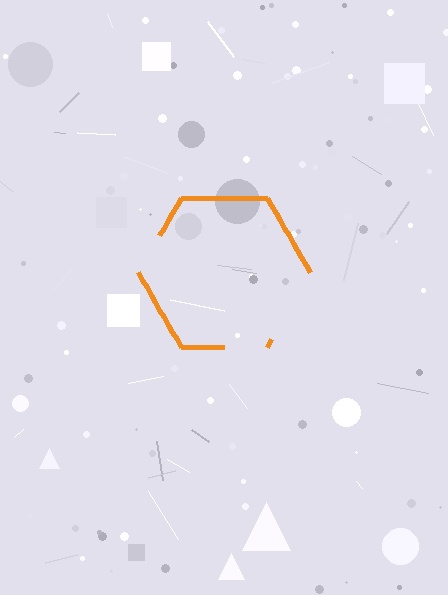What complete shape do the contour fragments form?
The contour fragments form a hexagon.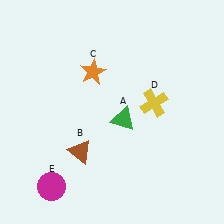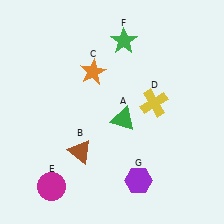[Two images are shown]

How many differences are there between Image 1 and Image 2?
There are 2 differences between the two images.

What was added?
A green star (F), a purple hexagon (G) were added in Image 2.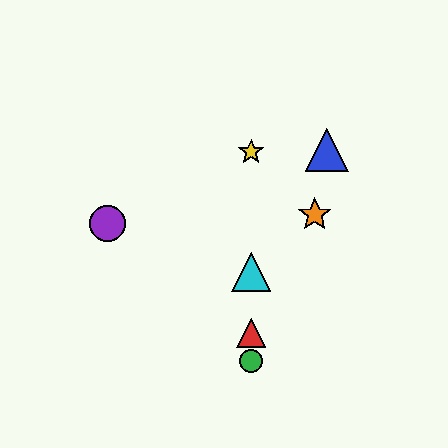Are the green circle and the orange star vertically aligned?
No, the green circle is at x≈251 and the orange star is at x≈315.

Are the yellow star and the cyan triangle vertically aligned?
Yes, both are at x≈251.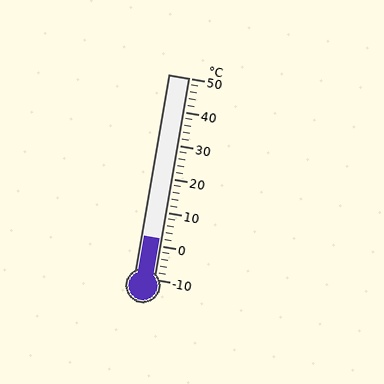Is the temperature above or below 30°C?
The temperature is below 30°C.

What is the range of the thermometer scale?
The thermometer scale ranges from -10°C to 50°C.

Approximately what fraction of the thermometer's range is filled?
The thermometer is filled to approximately 20% of its range.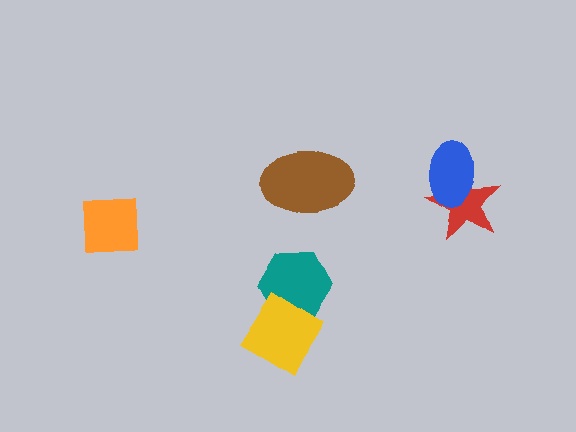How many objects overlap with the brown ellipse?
0 objects overlap with the brown ellipse.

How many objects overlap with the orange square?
0 objects overlap with the orange square.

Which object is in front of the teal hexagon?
The yellow diamond is in front of the teal hexagon.